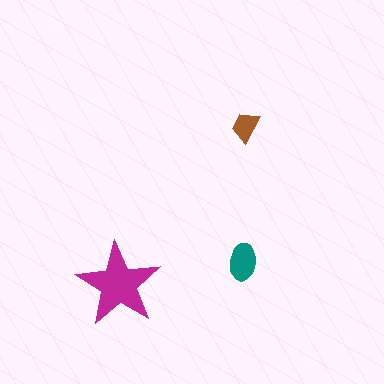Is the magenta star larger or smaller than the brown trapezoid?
Larger.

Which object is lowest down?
The magenta star is bottommost.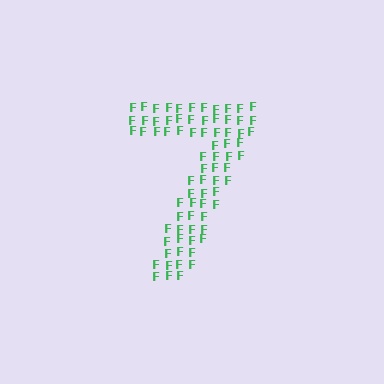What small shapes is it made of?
It is made of small letter F's.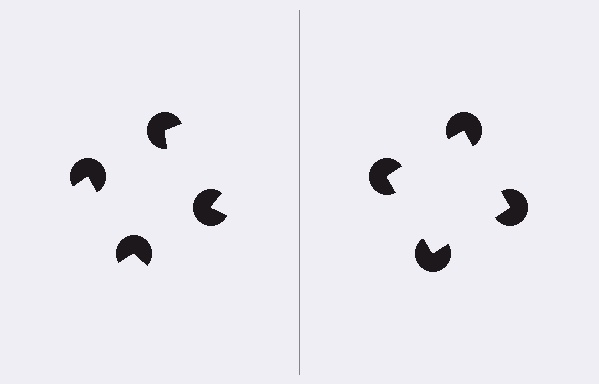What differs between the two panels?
The pac-man discs are positioned identically on both sides; only the wedge orientations differ. On the right they align to a square; on the left they are misaligned.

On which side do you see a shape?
An illusory square appears on the right side. On the left side the wedge cuts are rotated, so no coherent shape forms.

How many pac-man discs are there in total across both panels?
8 — 4 on each side.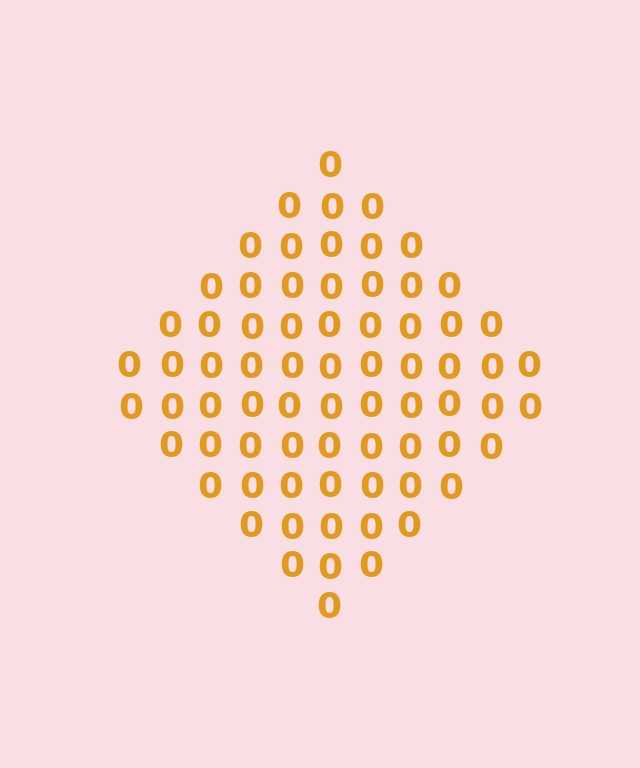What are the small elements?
The small elements are digit 0's.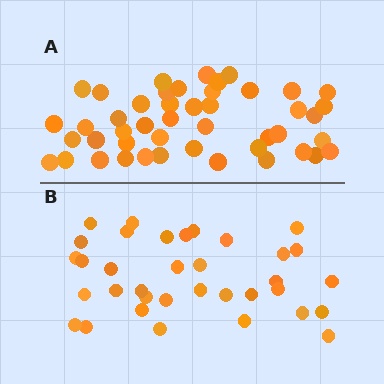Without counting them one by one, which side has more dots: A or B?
Region A (the top region) has more dots.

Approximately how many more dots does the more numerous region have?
Region A has roughly 12 or so more dots than region B.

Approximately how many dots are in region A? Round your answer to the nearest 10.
About 50 dots. (The exact count is 46, which rounds to 50.)